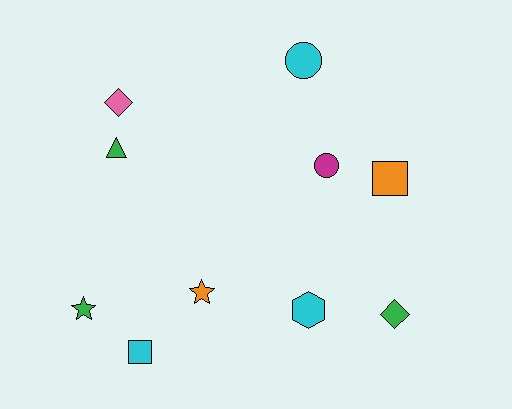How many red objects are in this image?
There are no red objects.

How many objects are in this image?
There are 10 objects.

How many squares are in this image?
There are 2 squares.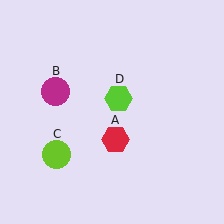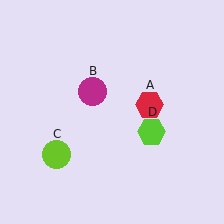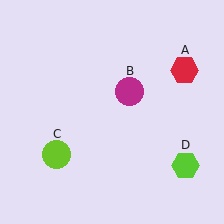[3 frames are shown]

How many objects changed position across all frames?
3 objects changed position: red hexagon (object A), magenta circle (object B), lime hexagon (object D).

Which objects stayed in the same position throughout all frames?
Lime circle (object C) remained stationary.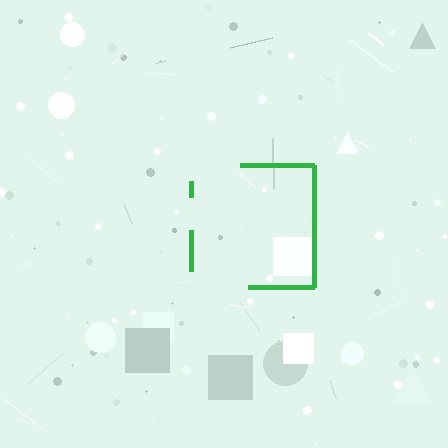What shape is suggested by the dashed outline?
The dashed outline suggests a square.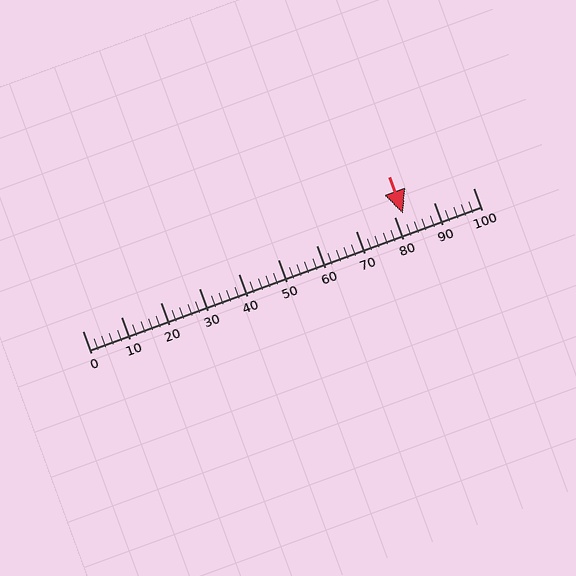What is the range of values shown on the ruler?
The ruler shows values from 0 to 100.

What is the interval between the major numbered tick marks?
The major tick marks are spaced 10 units apart.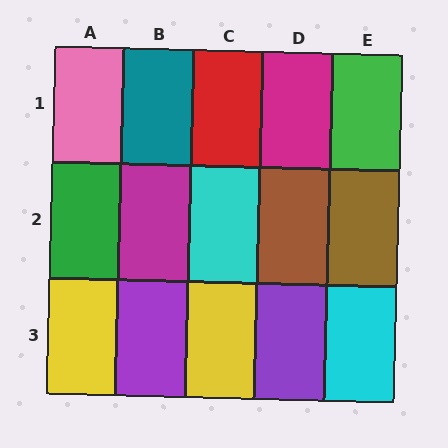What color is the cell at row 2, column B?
Magenta.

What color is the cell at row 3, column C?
Yellow.